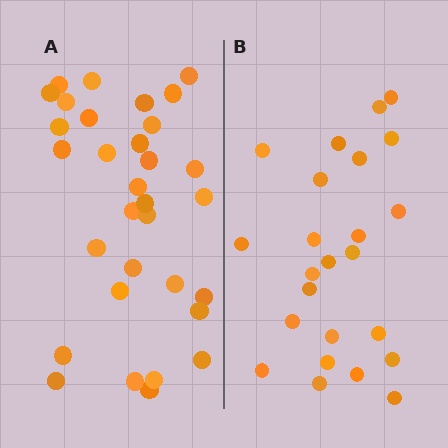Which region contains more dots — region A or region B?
Region A (the left region) has more dots.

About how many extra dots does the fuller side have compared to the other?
Region A has roughly 8 or so more dots than region B.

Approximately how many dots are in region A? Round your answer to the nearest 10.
About 30 dots. (The exact count is 32, which rounds to 30.)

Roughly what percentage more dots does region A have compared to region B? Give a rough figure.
About 35% more.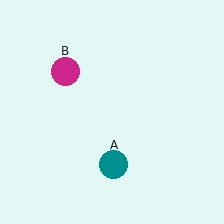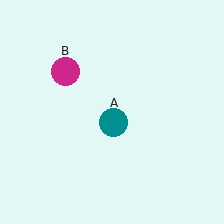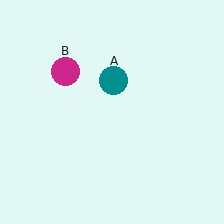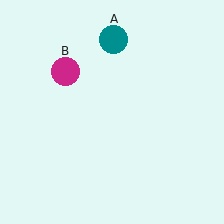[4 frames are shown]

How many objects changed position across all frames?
1 object changed position: teal circle (object A).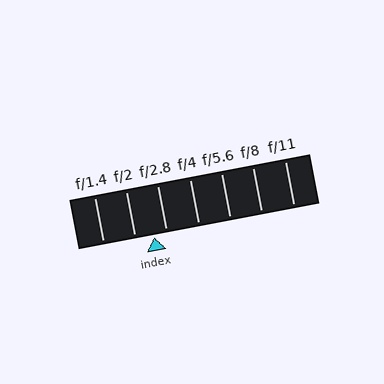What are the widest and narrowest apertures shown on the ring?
The widest aperture shown is f/1.4 and the narrowest is f/11.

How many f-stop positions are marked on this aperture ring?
There are 7 f-stop positions marked.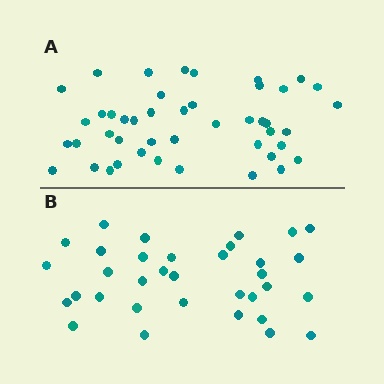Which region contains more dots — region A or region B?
Region A (the top region) has more dots.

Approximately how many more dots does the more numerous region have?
Region A has roughly 12 or so more dots than region B.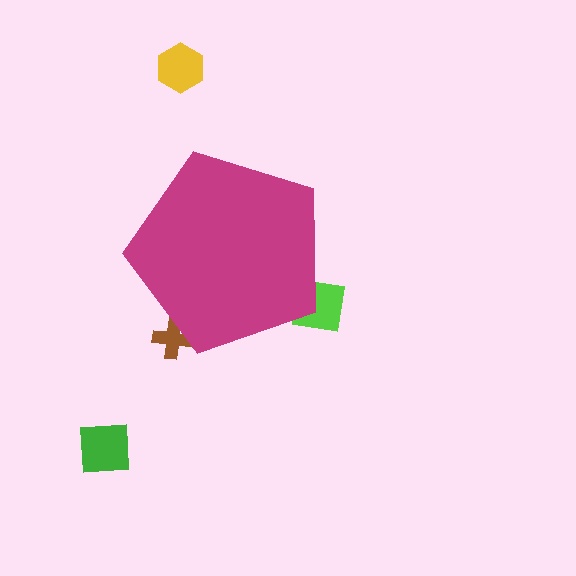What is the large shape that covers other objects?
A magenta pentagon.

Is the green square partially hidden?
No, the green square is fully visible.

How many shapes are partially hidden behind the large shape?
2 shapes are partially hidden.